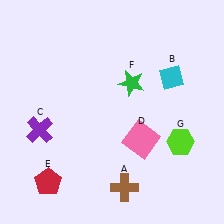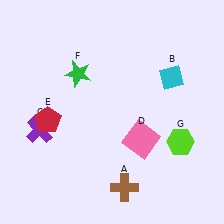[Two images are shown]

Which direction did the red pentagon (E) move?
The red pentagon (E) moved up.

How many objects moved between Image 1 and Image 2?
2 objects moved between the two images.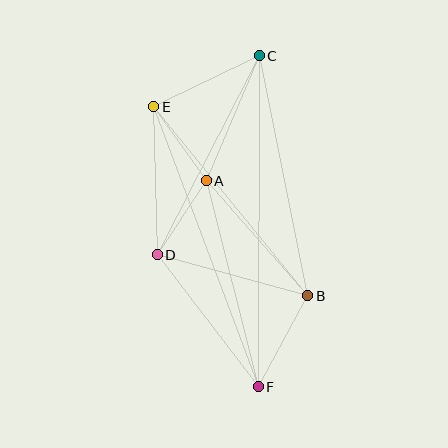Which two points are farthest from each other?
Points C and F are farthest from each other.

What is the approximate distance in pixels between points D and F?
The distance between D and F is approximately 166 pixels.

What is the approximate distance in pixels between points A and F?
The distance between A and F is approximately 213 pixels.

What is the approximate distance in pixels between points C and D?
The distance between C and D is approximately 224 pixels.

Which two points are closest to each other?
Points A and D are closest to each other.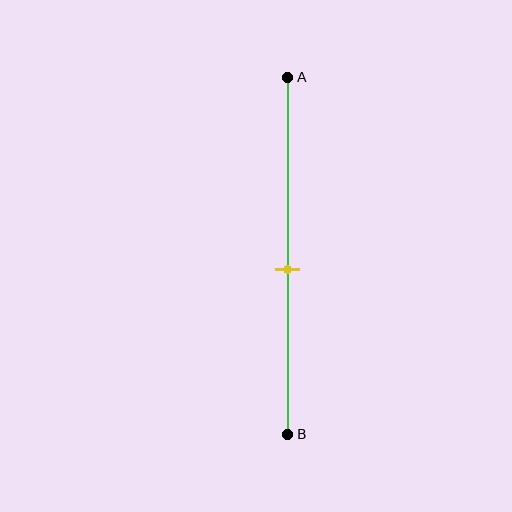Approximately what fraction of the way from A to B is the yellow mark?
The yellow mark is approximately 55% of the way from A to B.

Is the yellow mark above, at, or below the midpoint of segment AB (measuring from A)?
The yellow mark is below the midpoint of segment AB.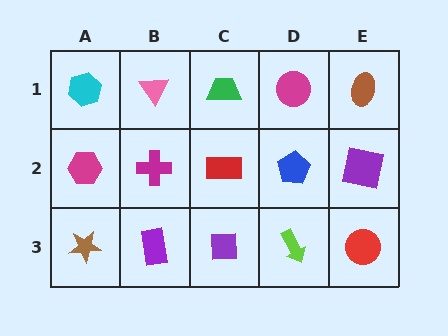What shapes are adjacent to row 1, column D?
A blue pentagon (row 2, column D), a green trapezoid (row 1, column C), a brown ellipse (row 1, column E).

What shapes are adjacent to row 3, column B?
A magenta cross (row 2, column B), a brown star (row 3, column A), a purple square (row 3, column C).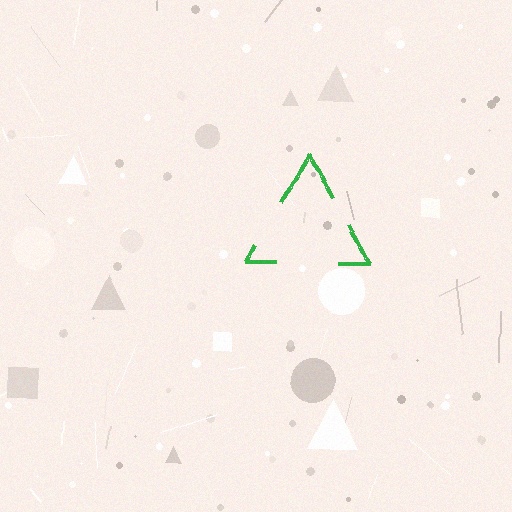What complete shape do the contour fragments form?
The contour fragments form a triangle.